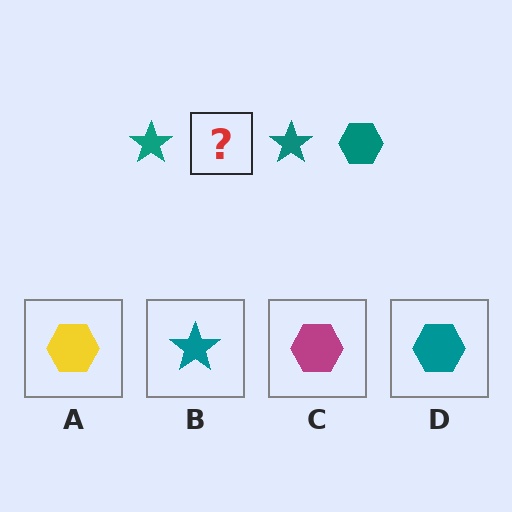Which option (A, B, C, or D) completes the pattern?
D.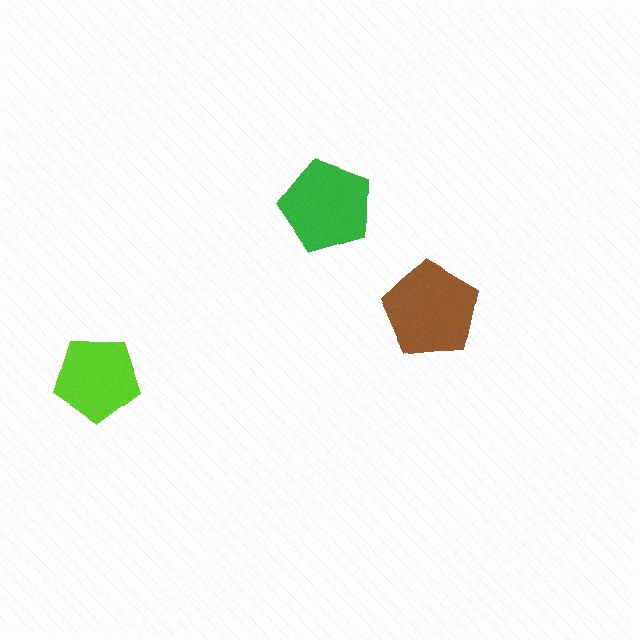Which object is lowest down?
The lime pentagon is bottommost.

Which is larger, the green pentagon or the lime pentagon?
The green one.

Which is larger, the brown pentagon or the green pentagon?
The brown one.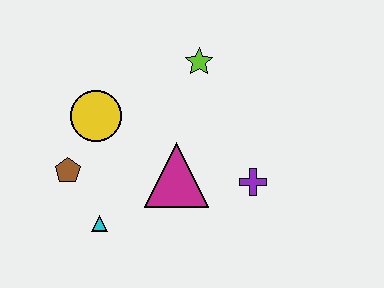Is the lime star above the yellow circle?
Yes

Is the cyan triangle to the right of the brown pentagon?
Yes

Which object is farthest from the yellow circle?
The purple cross is farthest from the yellow circle.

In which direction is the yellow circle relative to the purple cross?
The yellow circle is to the left of the purple cross.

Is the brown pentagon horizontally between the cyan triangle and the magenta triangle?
No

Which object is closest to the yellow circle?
The brown pentagon is closest to the yellow circle.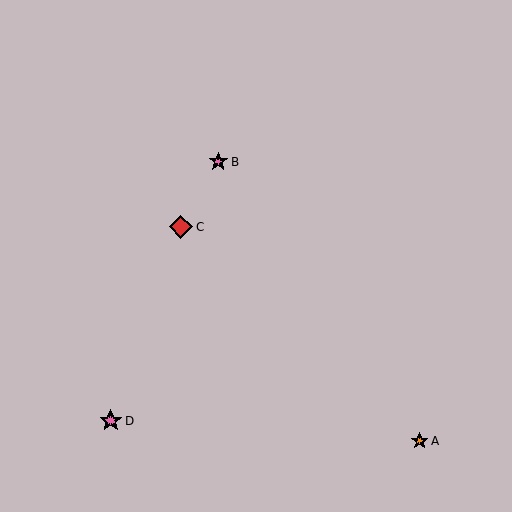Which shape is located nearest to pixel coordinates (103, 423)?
The pink star (labeled D) at (111, 421) is nearest to that location.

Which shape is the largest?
The red diamond (labeled C) is the largest.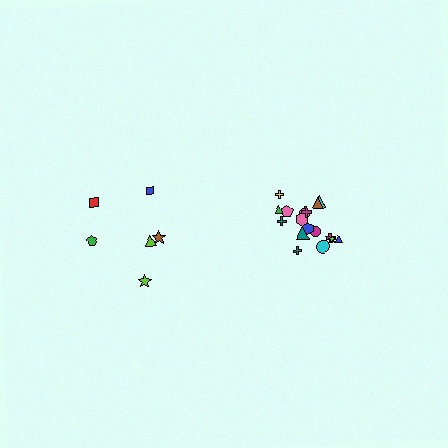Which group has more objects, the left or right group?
The right group.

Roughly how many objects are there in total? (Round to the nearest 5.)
Roughly 25 objects in total.